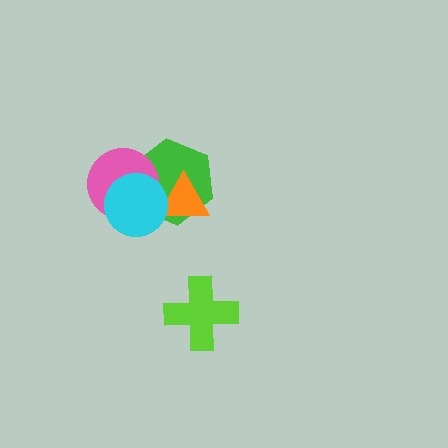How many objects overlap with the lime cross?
0 objects overlap with the lime cross.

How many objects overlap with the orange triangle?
2 objects overlap with the orange triangle.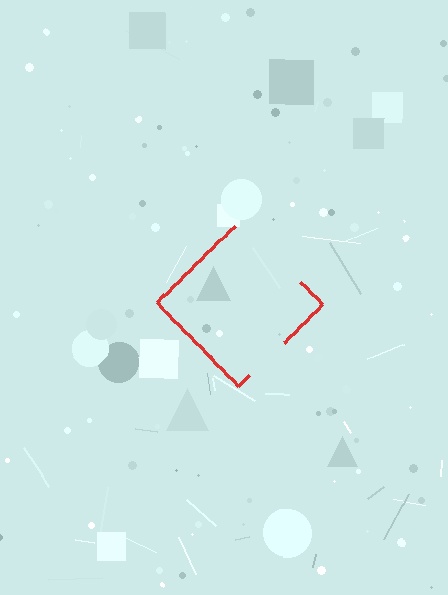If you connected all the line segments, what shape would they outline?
They would outline a diamond.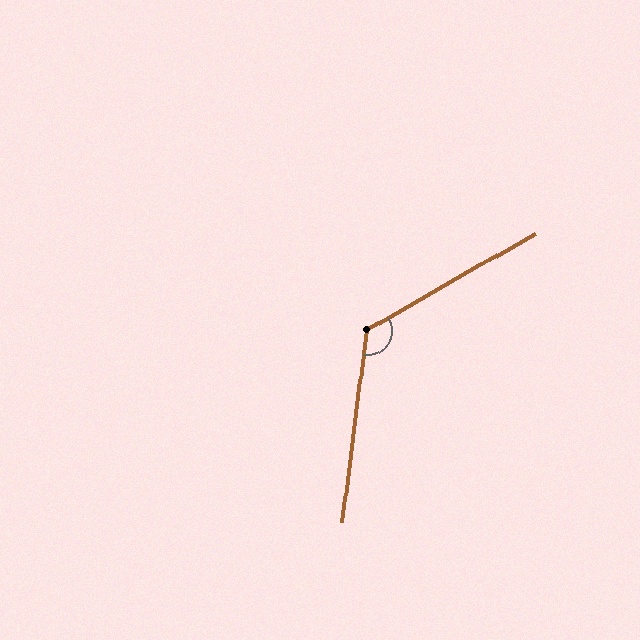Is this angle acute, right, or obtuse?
It is obtuse.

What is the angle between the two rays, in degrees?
Approximately 127 degrees.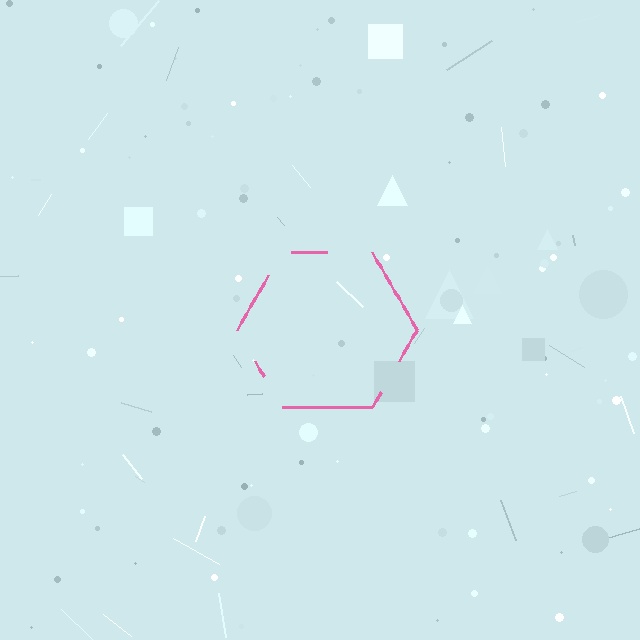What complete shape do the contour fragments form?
The contour fragments form a hexagon.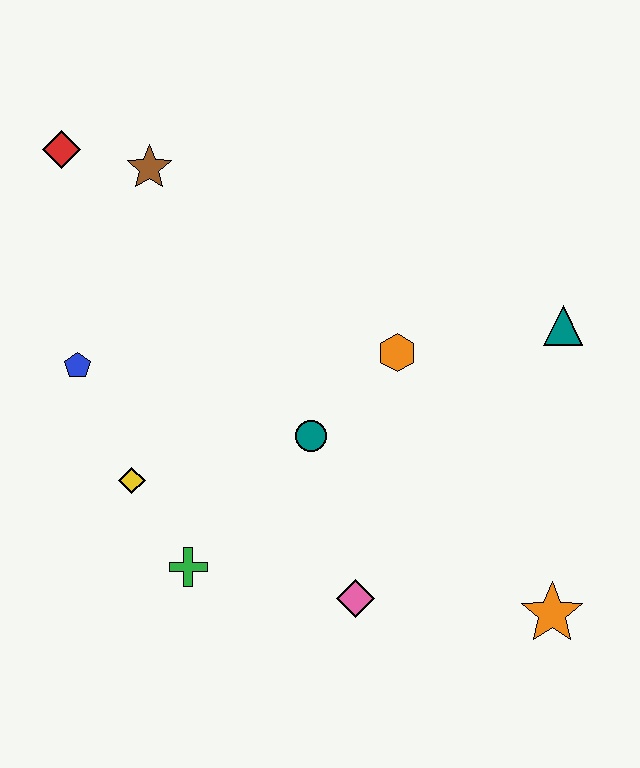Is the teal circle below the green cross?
No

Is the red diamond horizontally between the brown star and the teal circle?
No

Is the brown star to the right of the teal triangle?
No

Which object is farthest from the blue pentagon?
The orange star is farthest from the blue pentagon.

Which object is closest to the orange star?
The pink diamond is closest to the orange star.